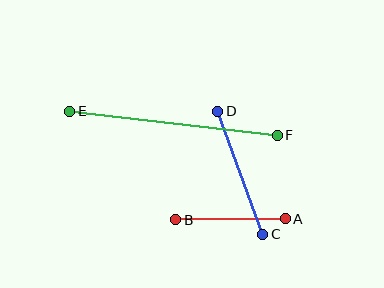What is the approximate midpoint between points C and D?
The midpoint is at approximately (240, 173) pixels.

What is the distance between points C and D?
The distance is approximately 131 pixels.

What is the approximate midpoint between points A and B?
The midpoint is at approximately (230, 219) pixels.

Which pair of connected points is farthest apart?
Points E and F are farthest apart.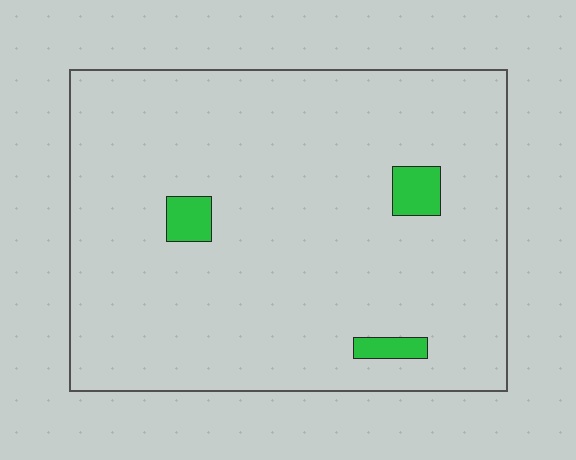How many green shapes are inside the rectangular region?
3.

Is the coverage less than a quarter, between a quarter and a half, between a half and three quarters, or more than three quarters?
Less than a quarter.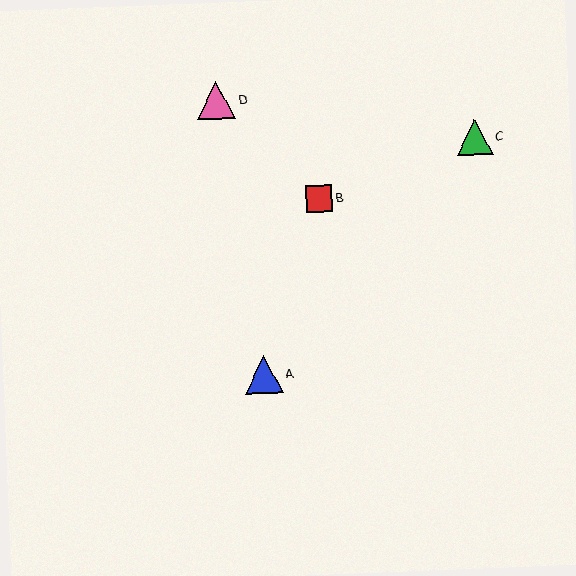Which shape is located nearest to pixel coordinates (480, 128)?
The green triangle (labeled C) at (474, 137) is nearest to that location.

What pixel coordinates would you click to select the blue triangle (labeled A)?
Click at (264, 375) to select the blue triangle A.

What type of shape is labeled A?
Shape A is a blue triangle.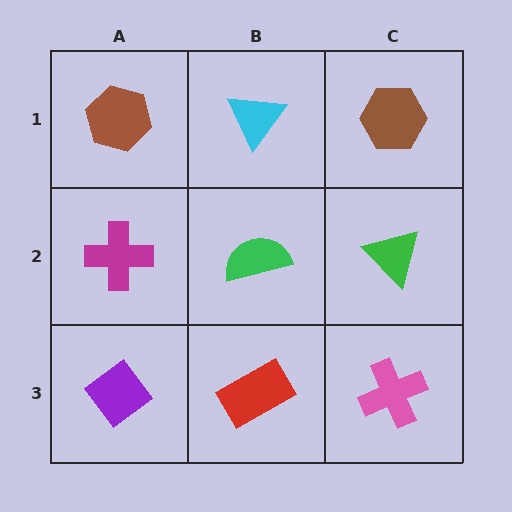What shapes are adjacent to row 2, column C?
A brown hexagon (row 1, column C), a pink cross (row 3, column C), a green semicircle (row 2, column B).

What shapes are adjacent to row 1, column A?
A magenta cross (row 2, column A), a cyan triangle (row 1, column B).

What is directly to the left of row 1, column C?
A cyan triangle.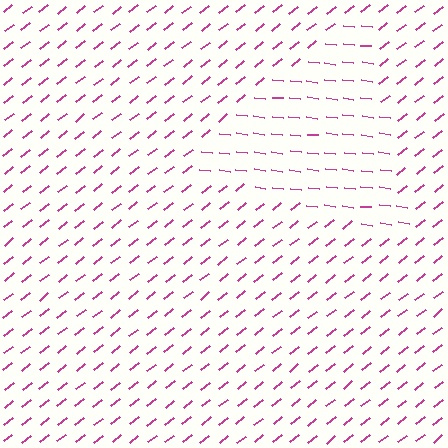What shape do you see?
I see a triangle.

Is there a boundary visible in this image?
Yes, there is a texture boundary formed by a change in line orientation.